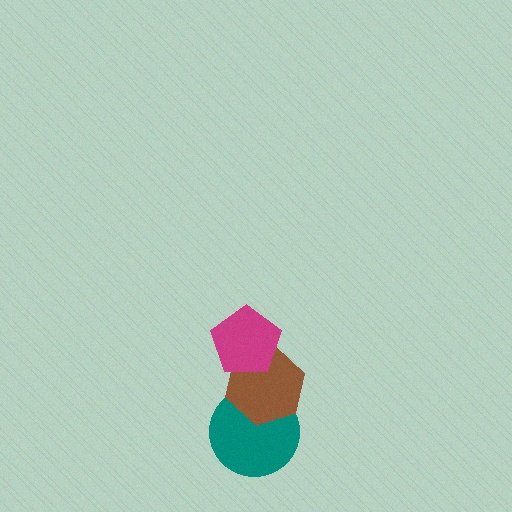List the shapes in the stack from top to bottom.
From top to bottom: the magenta pentagon, the brown hexagon, the teal circle.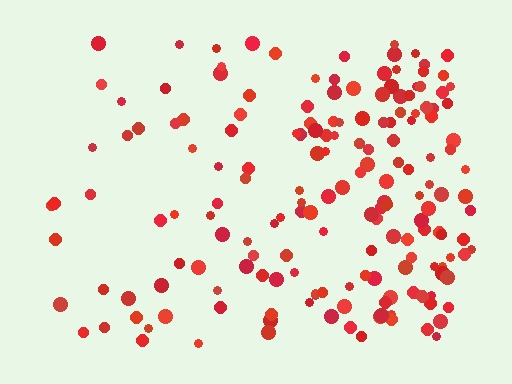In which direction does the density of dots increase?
From left to right, with the right side densest.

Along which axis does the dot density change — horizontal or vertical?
Horizontal.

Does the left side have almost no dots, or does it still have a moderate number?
Still a moderate number, just noticeably fewer than the right.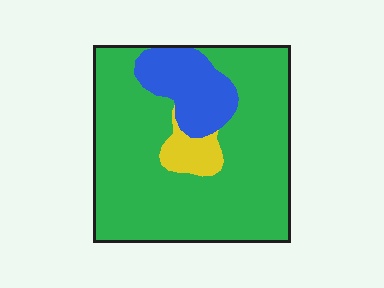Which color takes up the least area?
Yellow, at roughly 5%.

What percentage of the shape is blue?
Blue takes up about one sixth (1/6) of the shape.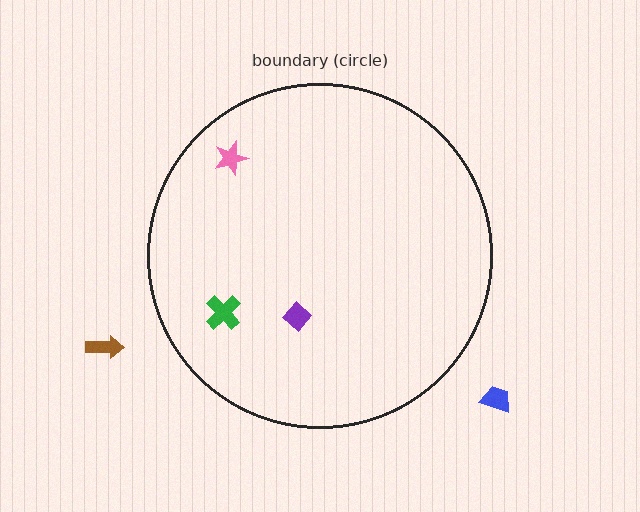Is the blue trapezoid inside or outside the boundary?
Outside.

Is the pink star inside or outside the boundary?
Inside.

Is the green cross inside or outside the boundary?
Inside.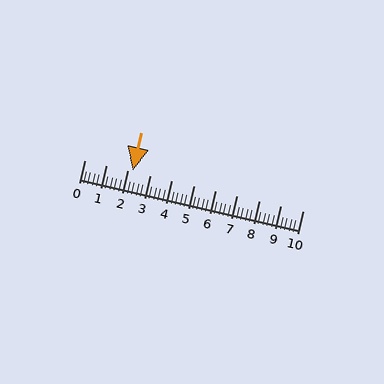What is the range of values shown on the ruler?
The ruler shows values from 0 to 10.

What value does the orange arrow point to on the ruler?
The orange arrow points to approximately 2.2.